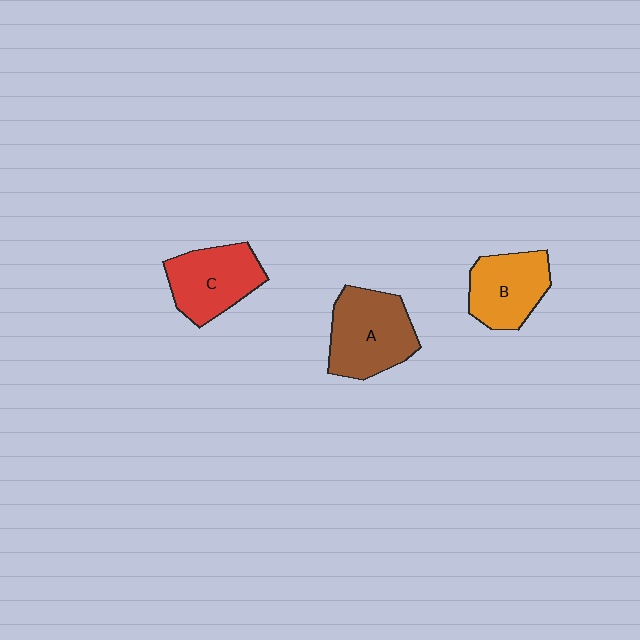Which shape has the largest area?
Shape A (brown).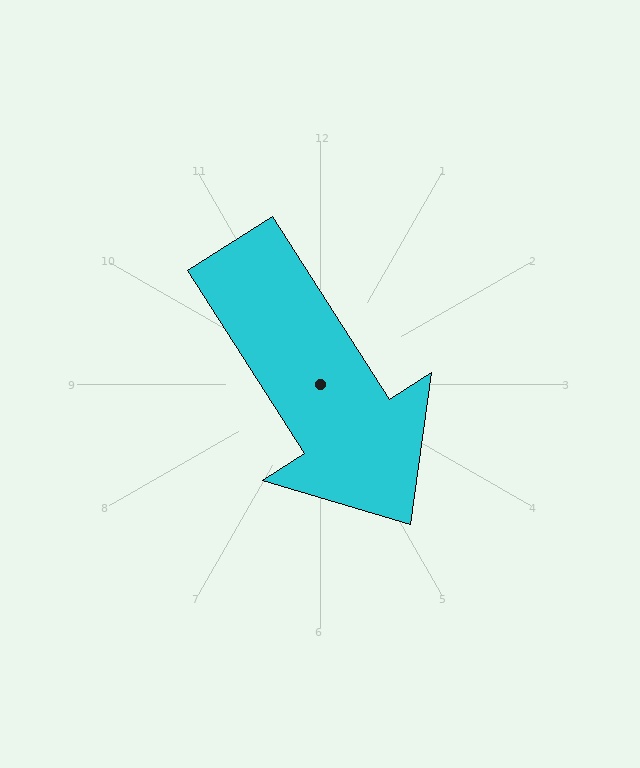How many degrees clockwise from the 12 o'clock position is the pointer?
Approximately 147 degrees.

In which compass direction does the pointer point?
Southeast.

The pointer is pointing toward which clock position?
Roughly 5 o'clock.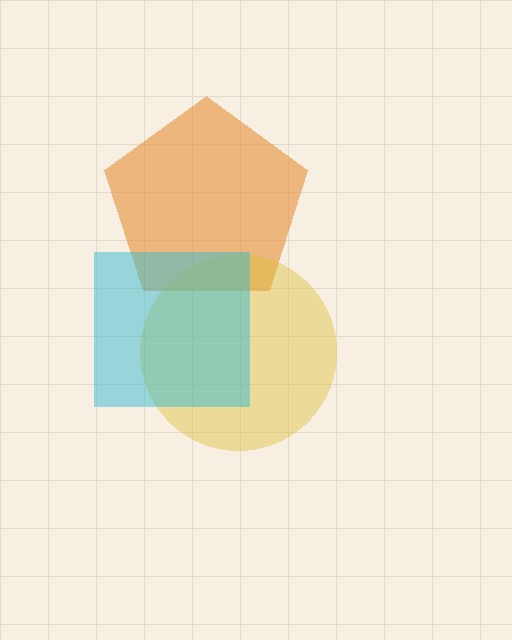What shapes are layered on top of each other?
The layered shapes are: an orange pentagon, a yellow circle, a cyan square.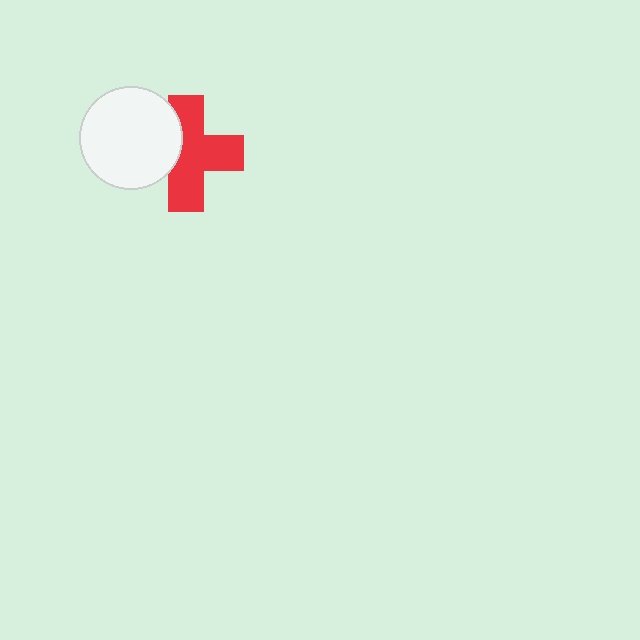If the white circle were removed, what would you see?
You would see the complete red cross.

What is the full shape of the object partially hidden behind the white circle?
The partially hidden object is a red cross.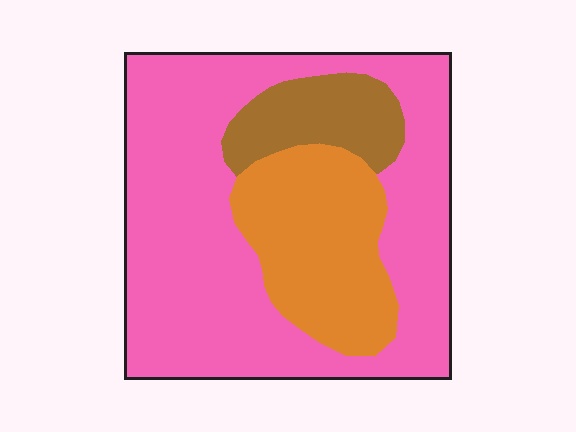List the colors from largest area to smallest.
From largest to smallest: pink, orange, brown.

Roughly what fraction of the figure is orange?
Orange takes up about one quarter (1/4) of the figure.